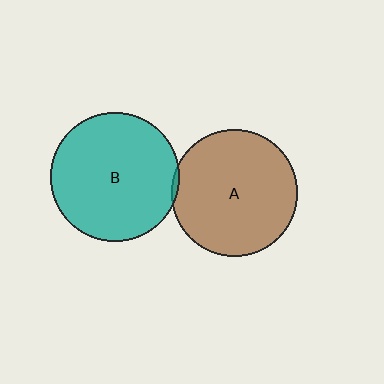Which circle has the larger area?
Circle B (teal).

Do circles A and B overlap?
Yes.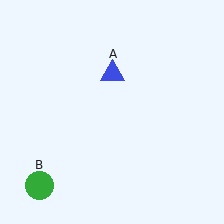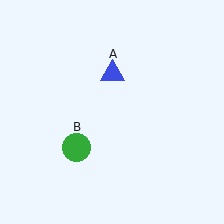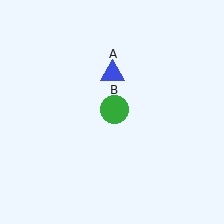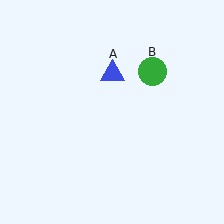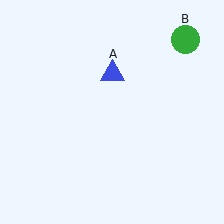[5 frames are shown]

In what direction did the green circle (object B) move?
The green circle (object B) moved up and to the right.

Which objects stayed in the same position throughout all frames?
Blue triangle (object A) remained stationary.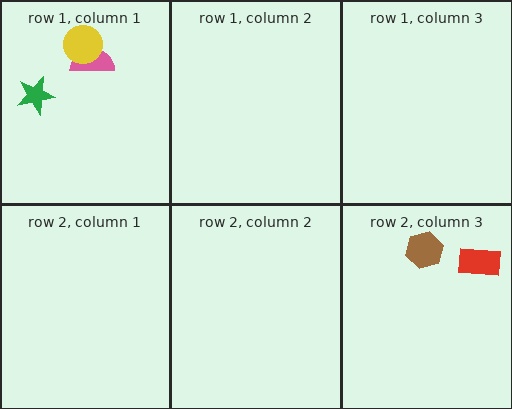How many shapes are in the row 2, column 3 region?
2.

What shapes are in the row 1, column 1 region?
The pink semicircle, the green star, the yellow circle.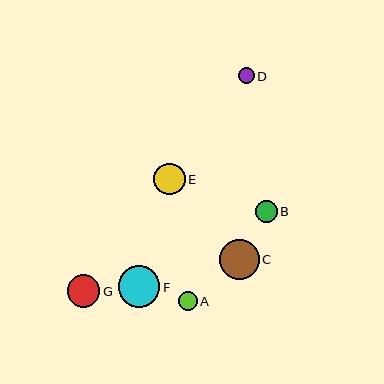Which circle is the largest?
Circle F is the largest with a size of approximately 42 pixels.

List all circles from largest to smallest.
From largest to smallest: F, C, G, E, B, A, D.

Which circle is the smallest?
Circle D is the smallest with a size of approximately 16 pixels.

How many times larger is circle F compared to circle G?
Circle F is approximately 1.3 times the size of circle G.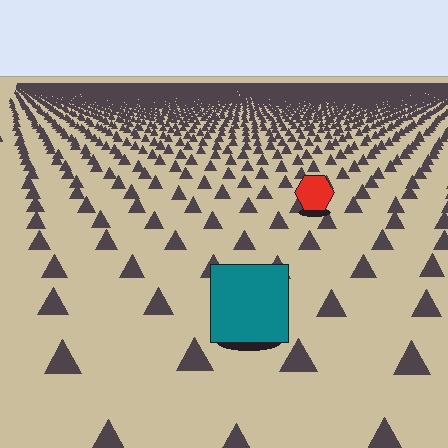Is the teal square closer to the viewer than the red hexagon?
Yes. The teal square is closer — you can tell from the texture gradient: the ground texture is coarser near it.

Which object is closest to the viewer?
The teal square is closest. The texture marks near it are larger and more spread out.